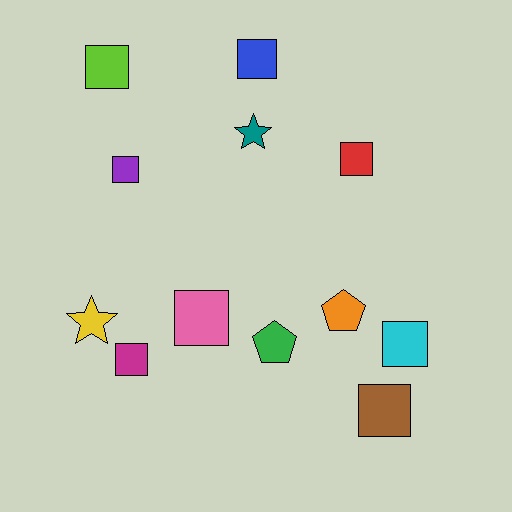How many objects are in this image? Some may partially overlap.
There are 12 objects.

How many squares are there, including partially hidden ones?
There are 8 squares.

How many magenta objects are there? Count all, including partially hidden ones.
There is 1 magenta object.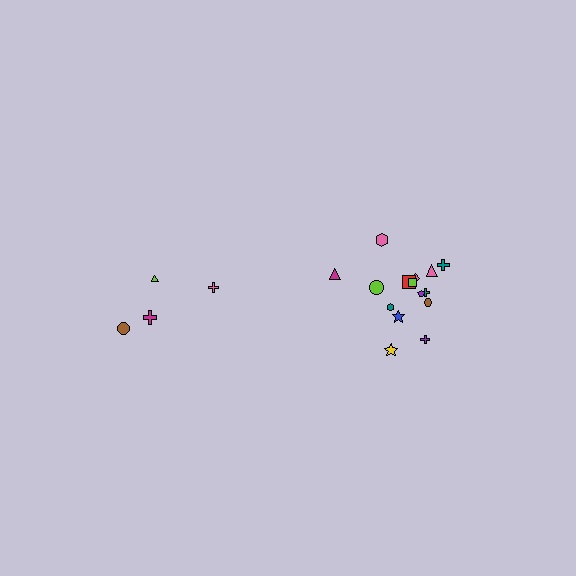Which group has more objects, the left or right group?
The right group.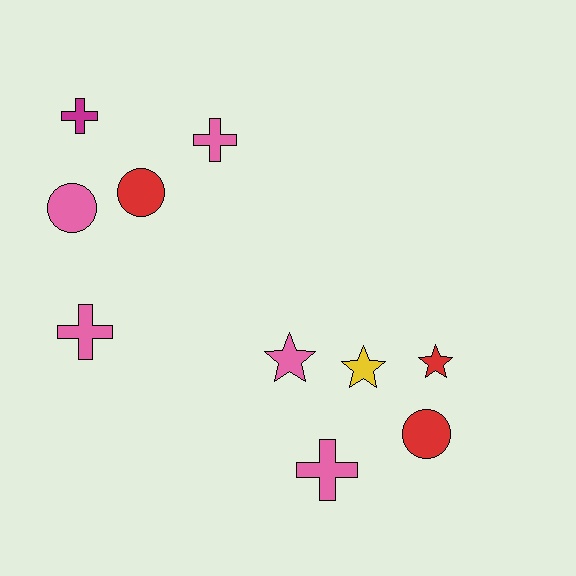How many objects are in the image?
There are 10 objects.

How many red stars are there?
There is 1 red star.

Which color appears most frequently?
Pink, with 5 objects.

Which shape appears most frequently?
Cross, with 4 objects.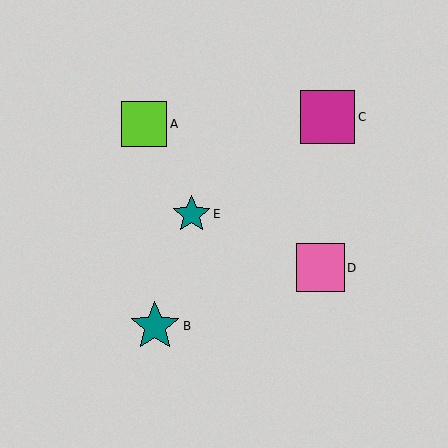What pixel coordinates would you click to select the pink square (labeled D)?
Click at (320, 268) to select the pink square D.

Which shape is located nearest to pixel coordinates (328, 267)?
The pink square (labeled D) at (320, 268) is nearest to that location.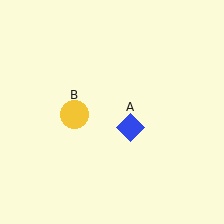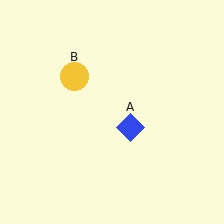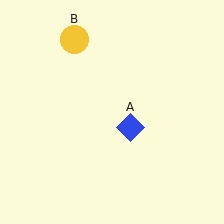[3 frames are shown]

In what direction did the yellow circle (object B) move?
The yellow circle (object B) moved up.